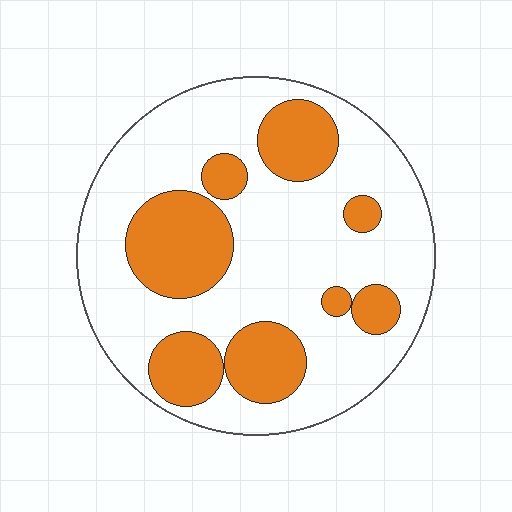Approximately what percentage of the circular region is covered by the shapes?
Approximately 30%.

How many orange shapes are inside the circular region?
8.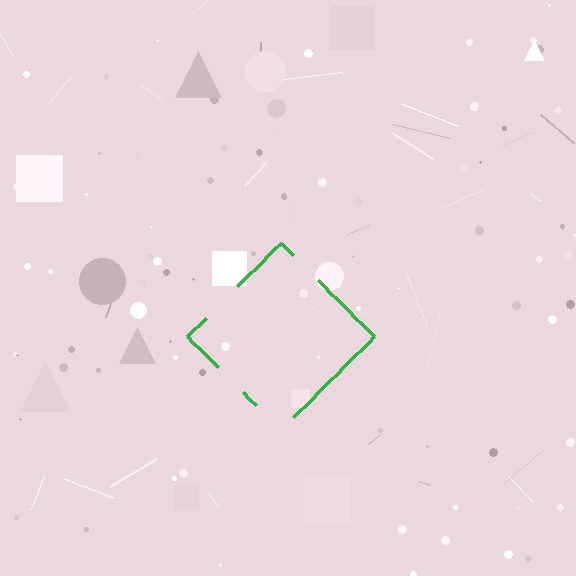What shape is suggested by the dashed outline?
The dashed outline suggests a diamond.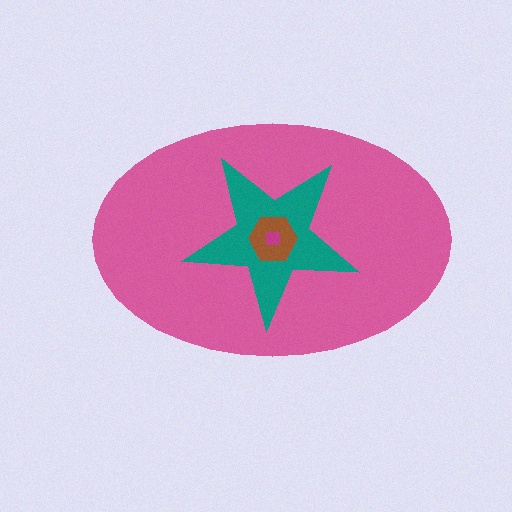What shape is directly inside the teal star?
The brown hexagon.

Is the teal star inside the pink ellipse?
Yes.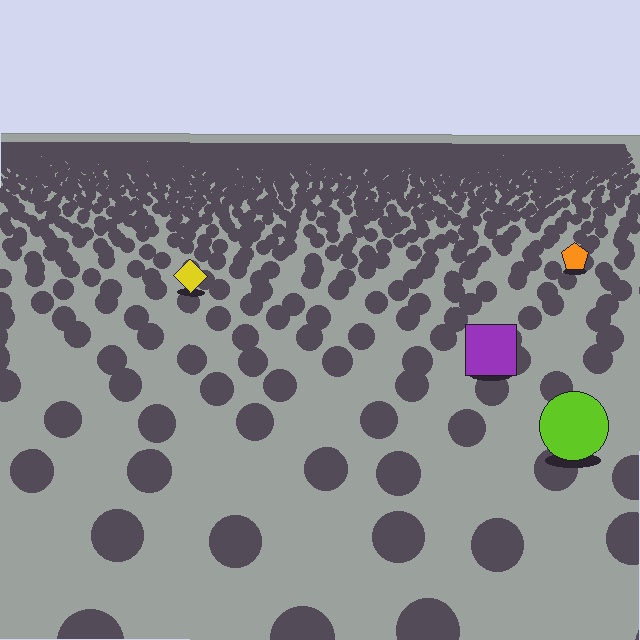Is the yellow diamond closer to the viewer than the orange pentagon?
Yes. The yellow diamond is closer — you can tell from the texture gradient: the ground texture is coarser near it.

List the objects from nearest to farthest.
From nearest to farthest: the lime circle, the purple square, the yellow diamond, the orange pentagon.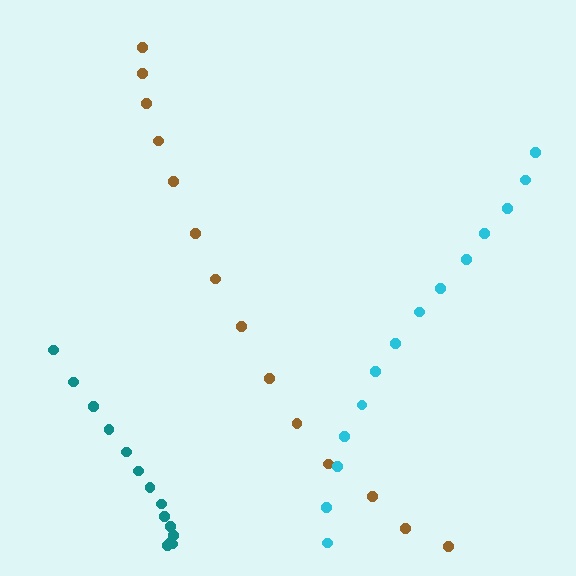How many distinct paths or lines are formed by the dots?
There are 3 distinct paths.